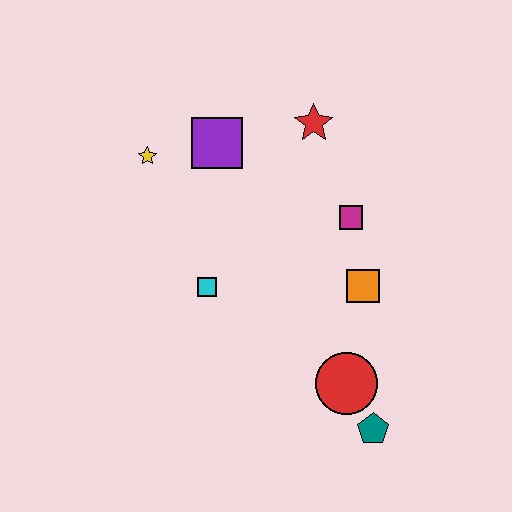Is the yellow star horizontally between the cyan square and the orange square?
No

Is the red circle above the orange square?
No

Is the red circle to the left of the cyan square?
No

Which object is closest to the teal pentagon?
The red circle is closest to the teal pentagon.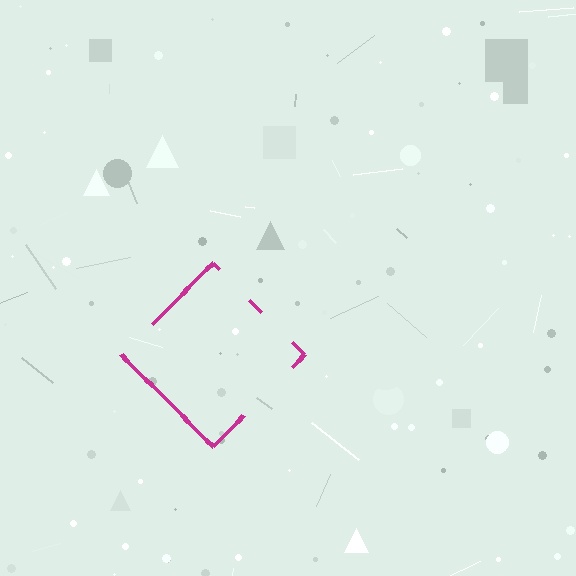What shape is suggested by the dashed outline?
The dashed outline suggests a diamond.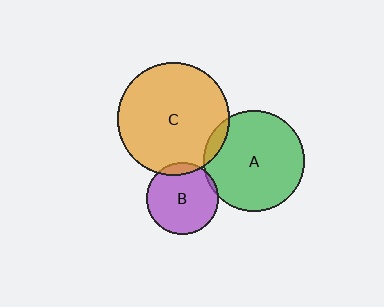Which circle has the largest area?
Circle C (orange).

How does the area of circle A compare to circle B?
Approximately 2.0 times.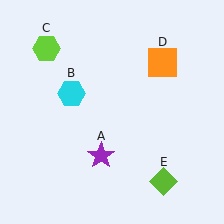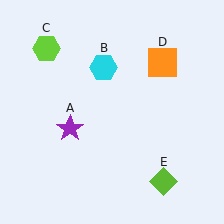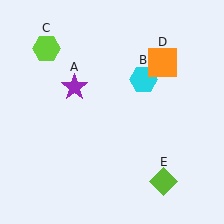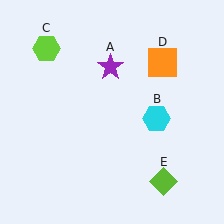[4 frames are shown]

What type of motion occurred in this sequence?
The purple star (object A), cyan hexagon (object B) rotated clockwise around the center of the scene.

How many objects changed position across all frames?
2 objects changed position: purple star (object A), cyan hexagon (object B).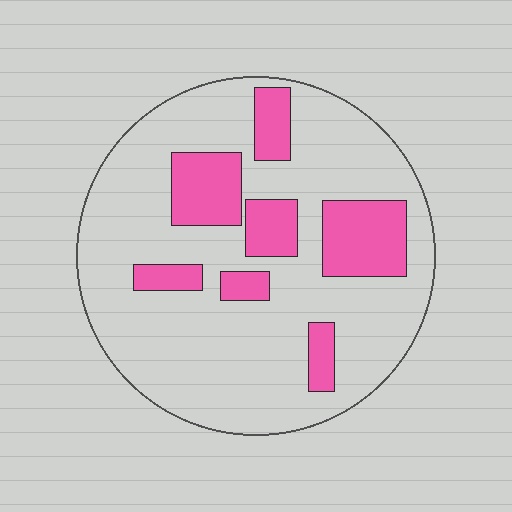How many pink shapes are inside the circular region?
7.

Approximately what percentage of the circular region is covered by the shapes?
Approximately 25%.